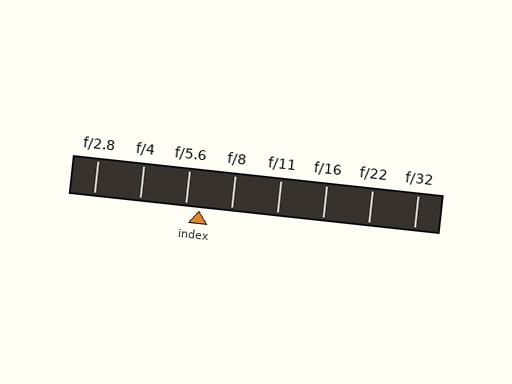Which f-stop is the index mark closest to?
The index mark is closest to f/5.6.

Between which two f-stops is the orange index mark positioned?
The index mark is between f/5.6 and f/8.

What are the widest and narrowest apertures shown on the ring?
The widest aperture shown is f/2.8 and the narrowest is f/32.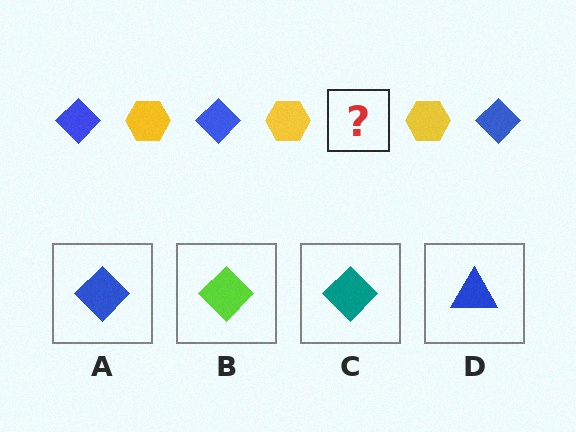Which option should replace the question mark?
Option A.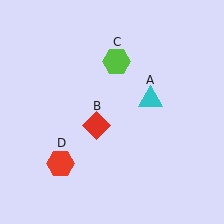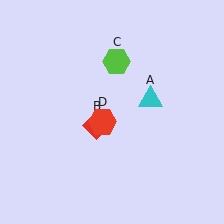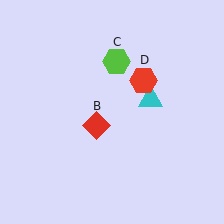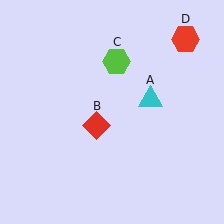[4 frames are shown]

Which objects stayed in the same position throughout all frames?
Cyan triangle (object A) and red diamond (object B) and lime hexagon (object C) remained stationary.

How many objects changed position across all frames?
1 object changed position: red hexagon (object D).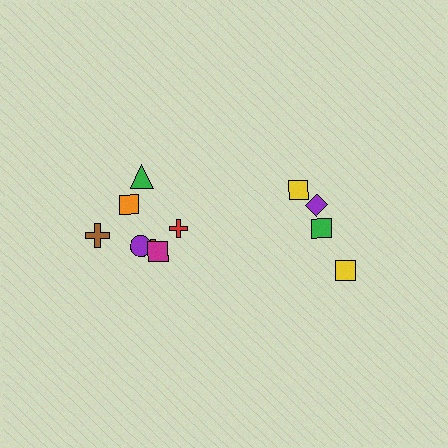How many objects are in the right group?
There are 4 objects.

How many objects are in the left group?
There are 7 objects.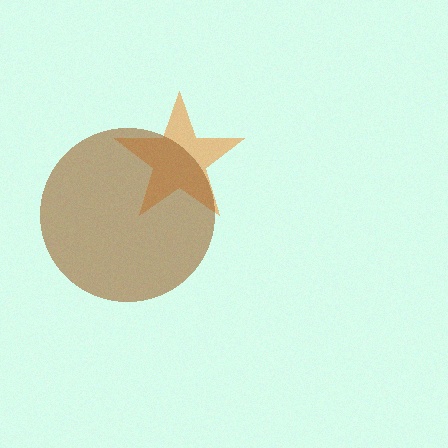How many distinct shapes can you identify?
There are 2 distinct shapes: an orange star, a brown circle.